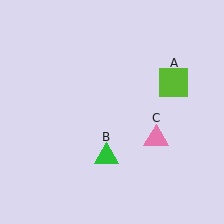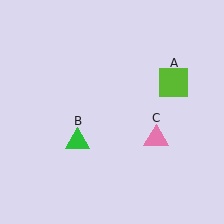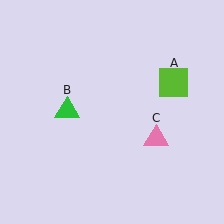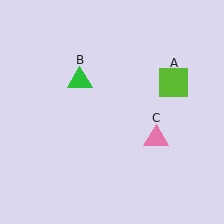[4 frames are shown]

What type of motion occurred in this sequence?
The green triangle (object B) rotated clockwise around the center of the scene.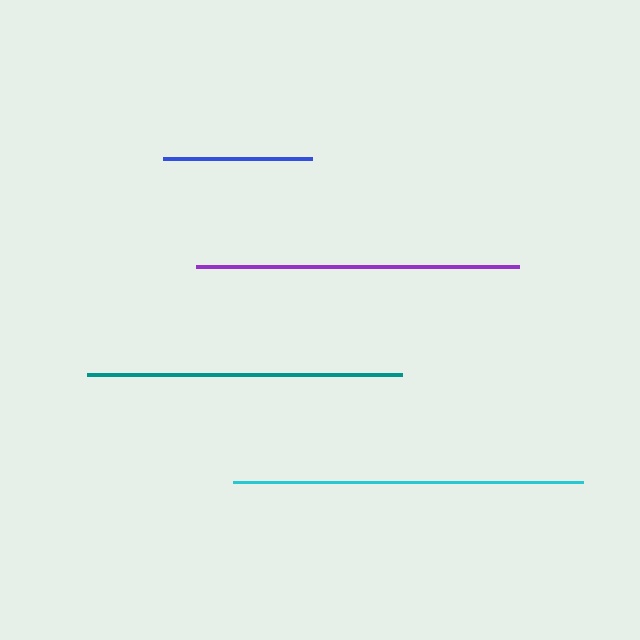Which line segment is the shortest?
The blue line is the shortest at approximately 149 pixels.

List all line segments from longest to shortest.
From longest to shortest: cyan, purple, teal, blue.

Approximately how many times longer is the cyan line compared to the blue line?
The cyan line is approximately 2.3 times the length of the blue line.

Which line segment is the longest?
The cyan line is the longest at approximately 350 pixels.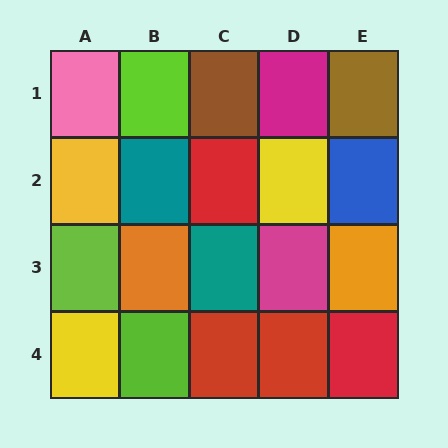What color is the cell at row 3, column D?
Magenta.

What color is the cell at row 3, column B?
Orange.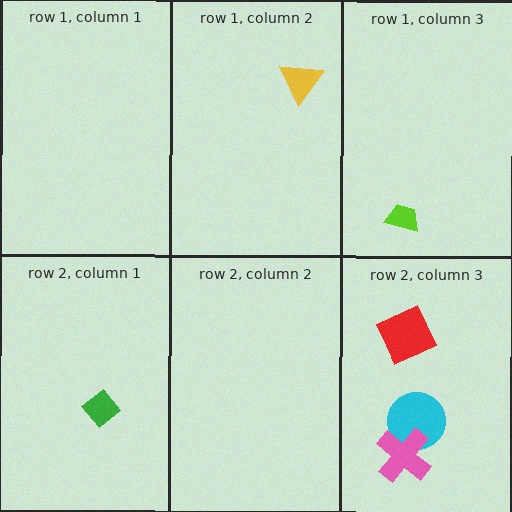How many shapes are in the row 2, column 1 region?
1.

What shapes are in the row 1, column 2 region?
The yellow triangle.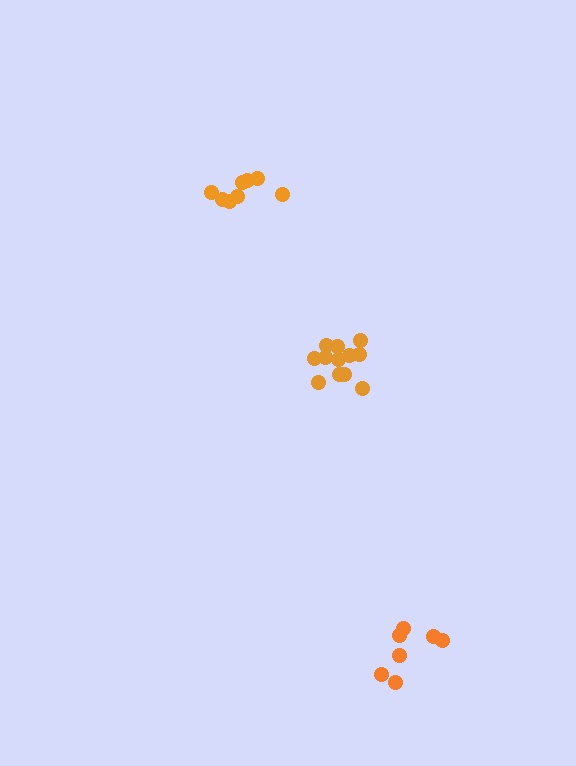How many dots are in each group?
Group 1: 8 dots, Group 2: 12 dots, Group 3: 7 dots (27 total).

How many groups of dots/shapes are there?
There are 3 groups.